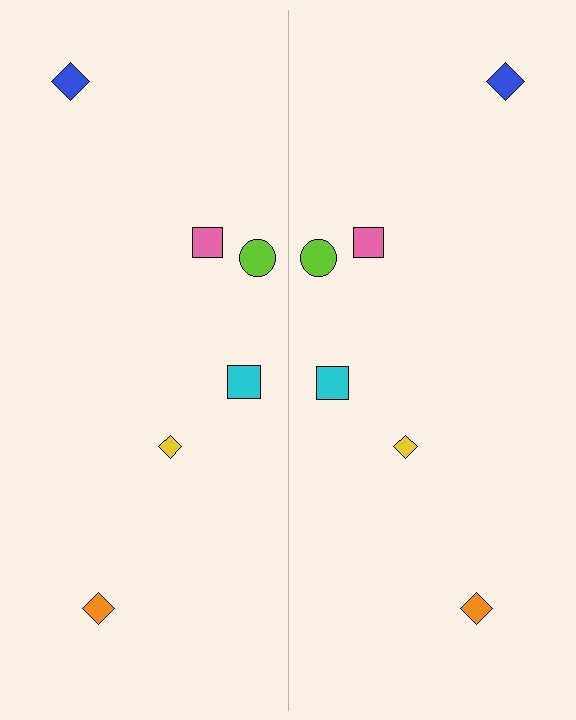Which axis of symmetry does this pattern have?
The pattern has a vertical axis of symmetry running through the center of the image.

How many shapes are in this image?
There are 12 shapes in this image.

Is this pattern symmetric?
Yes, this pattern has bilateral (reflection) symmetry.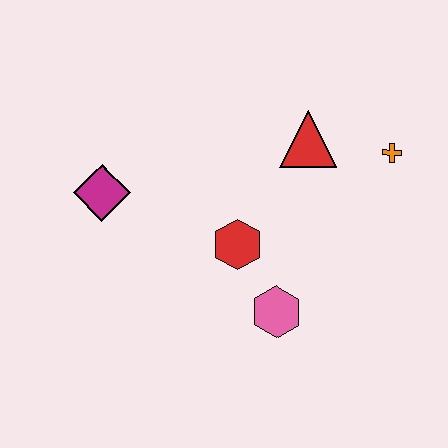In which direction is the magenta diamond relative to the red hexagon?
The magenta diamond is to the left of the red hexagon.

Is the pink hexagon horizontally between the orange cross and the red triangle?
No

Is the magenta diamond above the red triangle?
No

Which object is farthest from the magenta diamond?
The orange cross is farthest from the magenta diamond.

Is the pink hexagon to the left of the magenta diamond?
No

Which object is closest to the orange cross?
The red triangle is closest to the orange cross.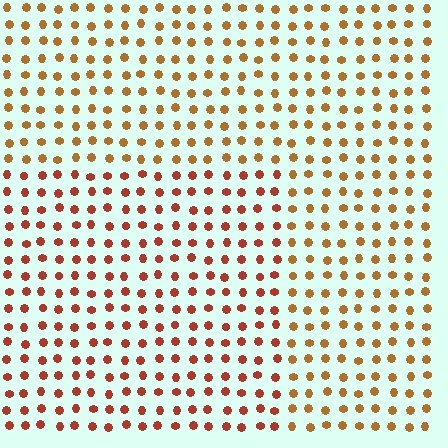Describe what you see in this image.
The image is filled with small brown elements in a uniform arrangement. A rectangle-shaped region is visible where the elements are tinted to a slightly different hue, forming a subtle color boundary.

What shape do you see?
I see a rectangle.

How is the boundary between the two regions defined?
The boundary is defined purely by a slight shift in hue (about 27 degrees). Spacing, size, and orientation are identical on both sides.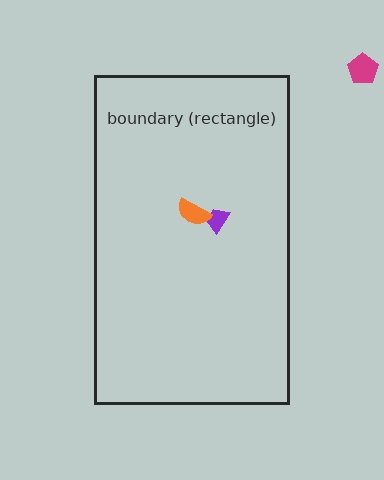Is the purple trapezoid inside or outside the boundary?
Inside.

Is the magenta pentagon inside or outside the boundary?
Outside.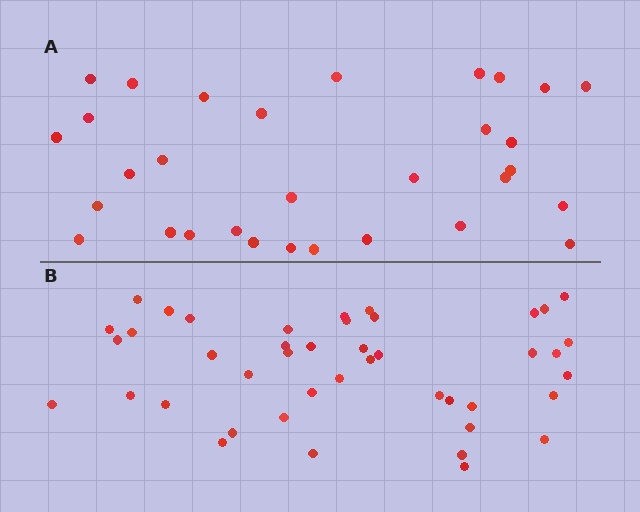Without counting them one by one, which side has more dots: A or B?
Region B (the bottom region) has more dots.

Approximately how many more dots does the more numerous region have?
Region B has roughly 12 or so more dots than region A.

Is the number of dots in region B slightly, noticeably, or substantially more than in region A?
Region B has noticeably more, but not dramatically so. The ratio is roughly 1.4 to 1.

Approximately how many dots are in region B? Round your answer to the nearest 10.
About 40 dots. (The exact count is 43, which rounds to 40.)